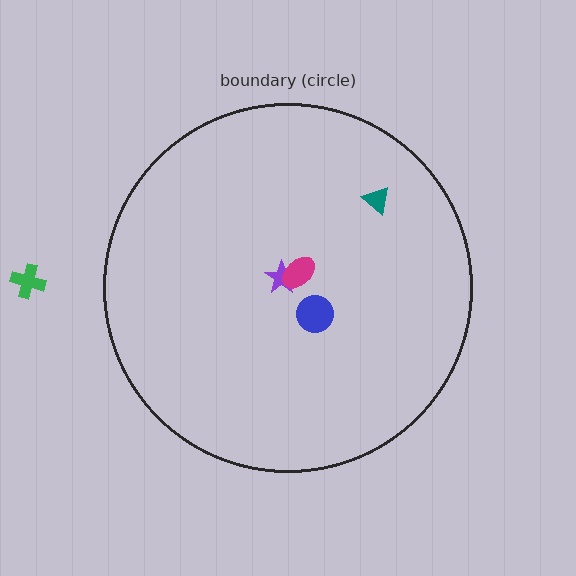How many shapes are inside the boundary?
4 inside, 1 outside.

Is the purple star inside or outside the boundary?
Inside.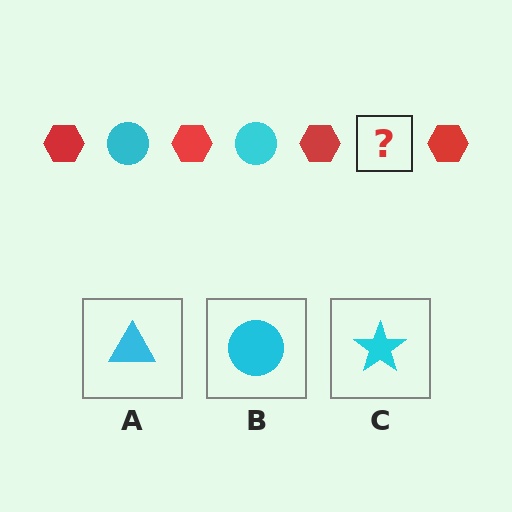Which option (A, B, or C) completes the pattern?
B.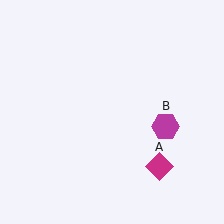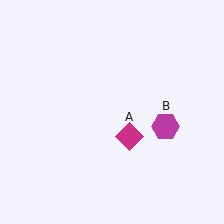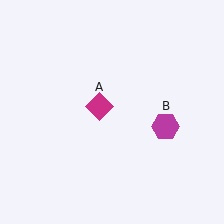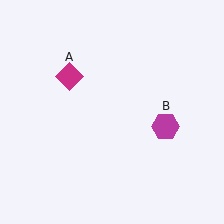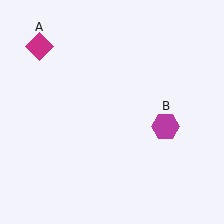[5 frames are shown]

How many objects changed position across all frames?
1 object changed position: magenta diamond (object A).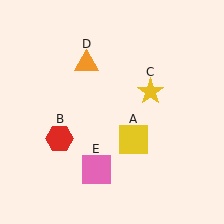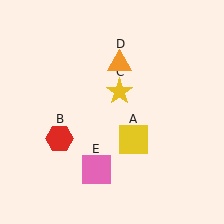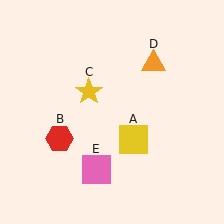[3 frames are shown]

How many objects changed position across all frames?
2 objects changed position: yellow star (object C), orange triangle (object D).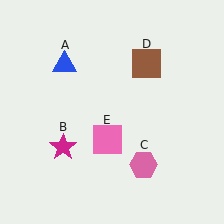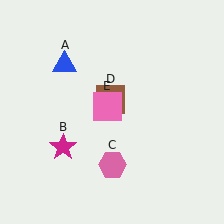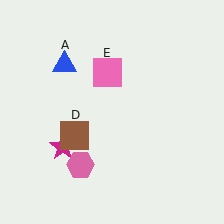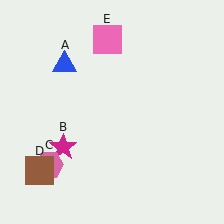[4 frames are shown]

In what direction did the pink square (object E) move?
The pink square (object E) moved up.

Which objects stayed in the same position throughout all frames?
Blue triangle (object A) and magenta star (object B) remained stationary.